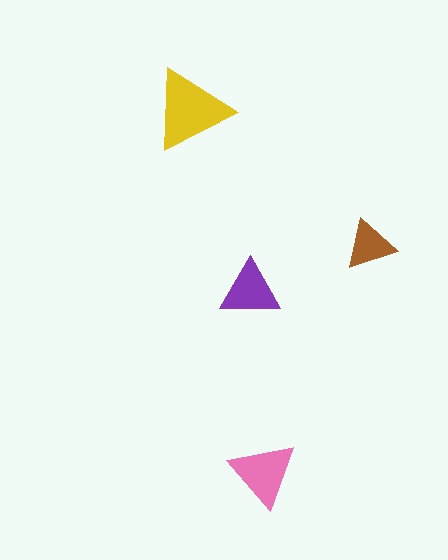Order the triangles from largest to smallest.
the yellow one, the pink one, the purple one, the brown one.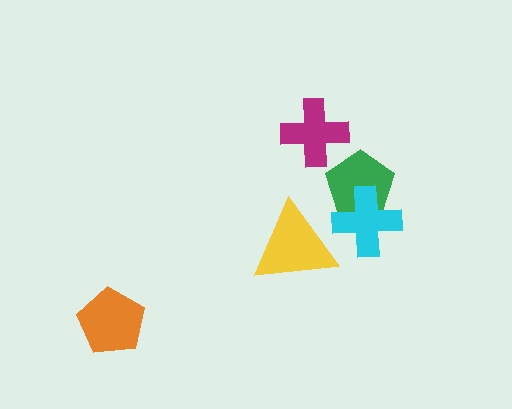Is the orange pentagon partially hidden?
No, no other shape covers it.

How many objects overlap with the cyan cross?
1 object overlaps with the cyan cross.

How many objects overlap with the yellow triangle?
0 objects overlap with the yellow triangle.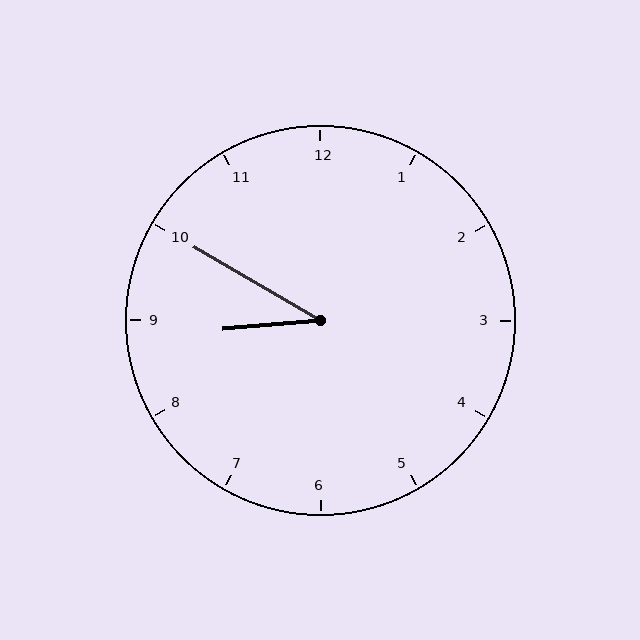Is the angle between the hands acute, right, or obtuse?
It is acute.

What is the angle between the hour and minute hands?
Approximately 35 degrees.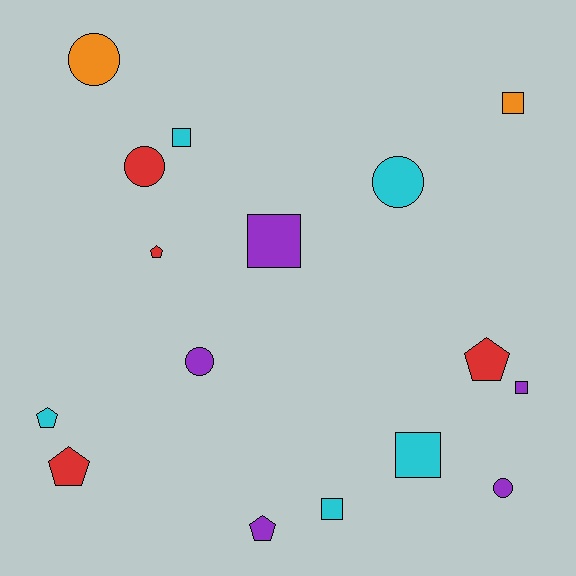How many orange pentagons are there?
There are no orange pentagons.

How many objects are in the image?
There are 16 objects.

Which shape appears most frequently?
Square, with 6 objects.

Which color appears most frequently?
Purple, with 5 objects.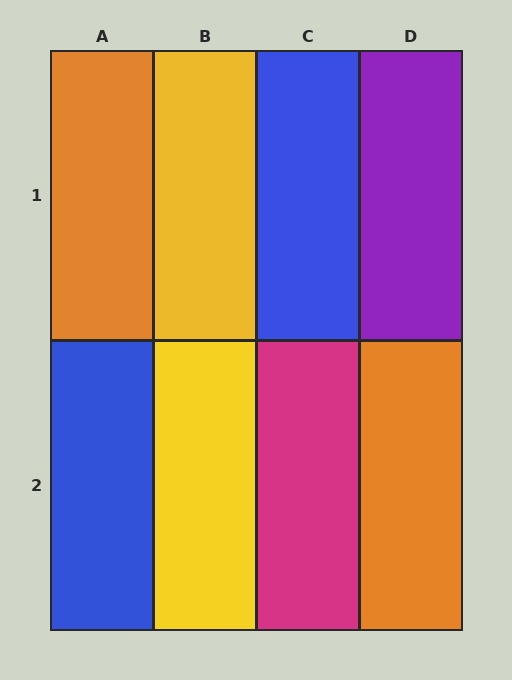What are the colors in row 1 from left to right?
Orange, yellow, blue, purple.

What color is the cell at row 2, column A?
Blue.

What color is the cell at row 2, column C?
Magenta.